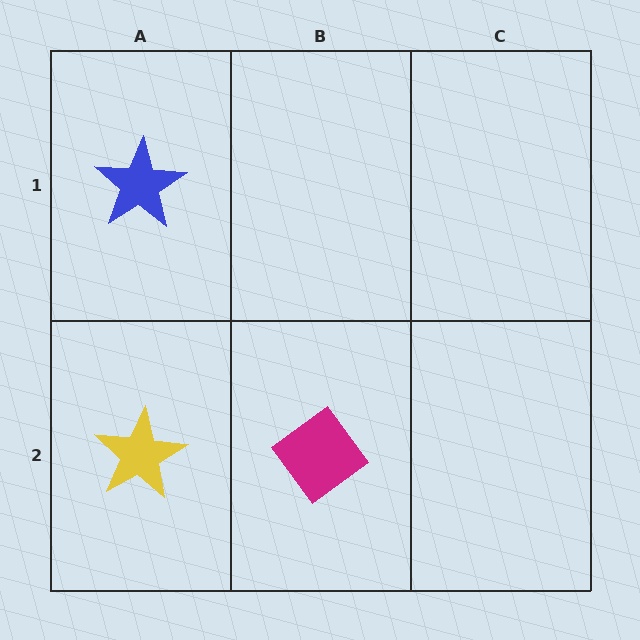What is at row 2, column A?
A yellow star.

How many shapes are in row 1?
1 shape.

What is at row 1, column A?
A blue star.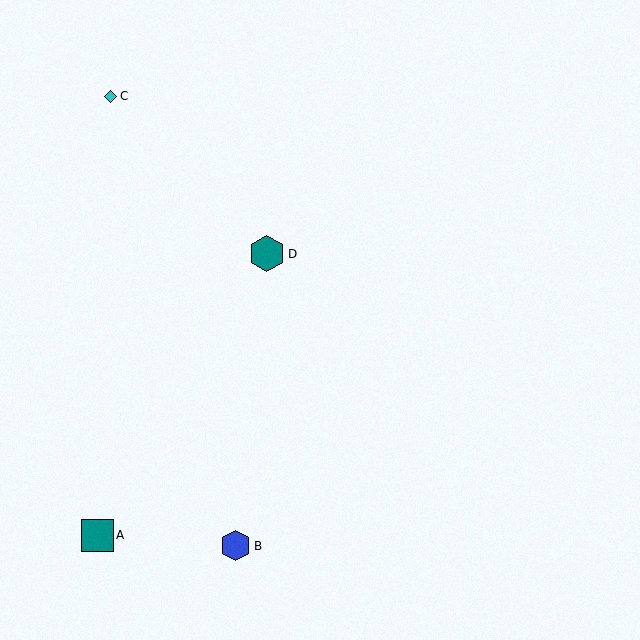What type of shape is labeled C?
Shape C is a cyan diamond.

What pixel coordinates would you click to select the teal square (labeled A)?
Click at (97, 535) to select the teal square A.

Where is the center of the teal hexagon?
The center of the teal hexagon is at (267, 254).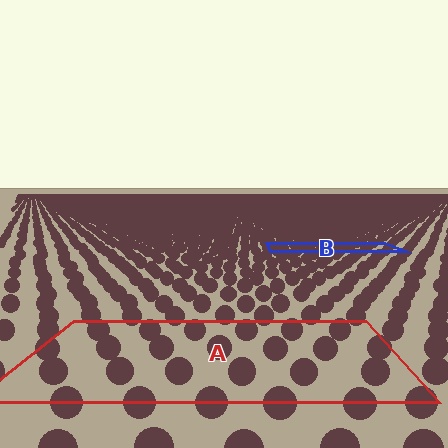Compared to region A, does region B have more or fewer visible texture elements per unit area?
Region B has more texture elements per unit area — they are packed more densely because it is farther away.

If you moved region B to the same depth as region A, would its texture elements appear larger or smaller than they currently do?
They would appear larger. At a closer depth, the same texture elements are projected at a bigger on-screen size.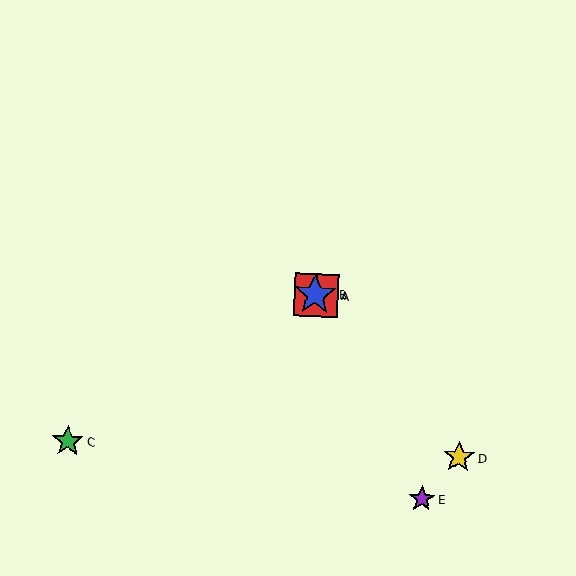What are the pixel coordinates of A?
Object A is at (316, 296).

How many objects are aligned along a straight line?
3 objects (A, B, D) are aligned along a straight line.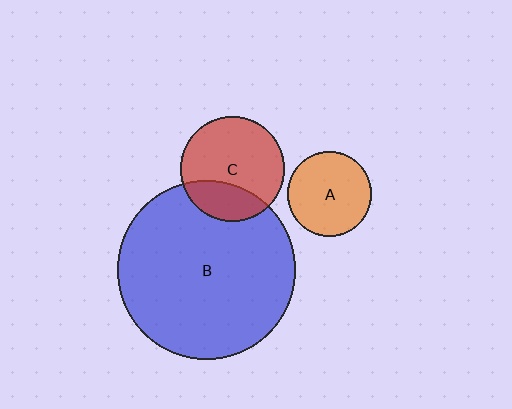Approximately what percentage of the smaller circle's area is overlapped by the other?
Approximately 25%.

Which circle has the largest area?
Circle B (blue).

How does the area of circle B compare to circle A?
Approximately 4.4 times.